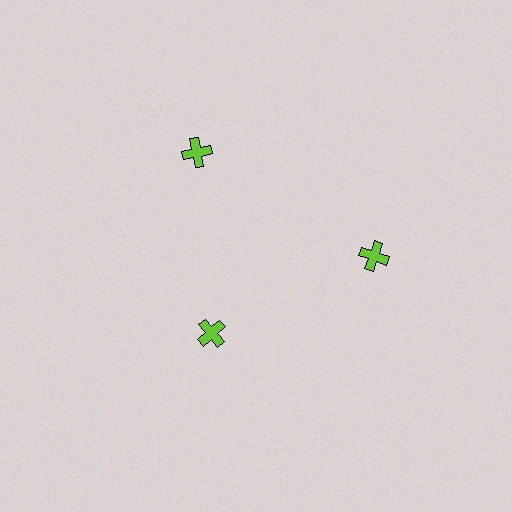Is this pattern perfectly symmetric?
No. The 3 lime crosses are arranged in a ring, but one element near the 7 o'clock position is pulled inward toward the center, breaking the 3-fold rotational symmetry.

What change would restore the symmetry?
The symmetry would be restored by moving it outward, back onto the ring so that all 3 crosses sit at equal angles and equal distance from the center.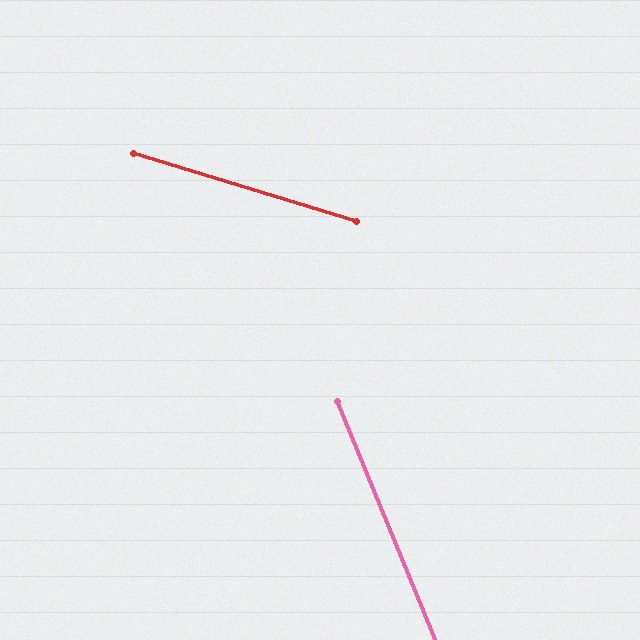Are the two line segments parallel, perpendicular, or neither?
Neither parallel nor perpendicular — they differ by about 51°.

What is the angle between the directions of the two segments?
Approximately 51 degrees.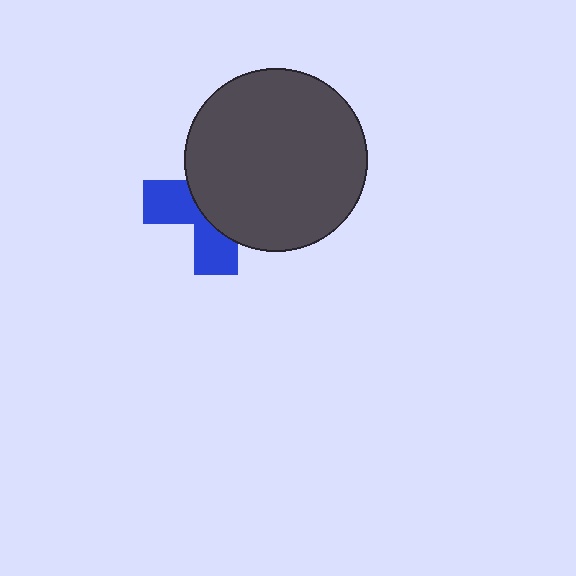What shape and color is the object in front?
The object in front is a dark gray circle.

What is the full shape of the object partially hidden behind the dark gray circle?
The partially hidden object is a blue cross.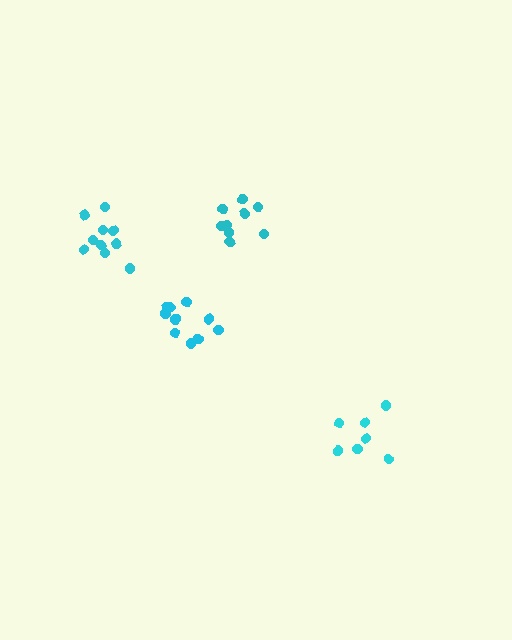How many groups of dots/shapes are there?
There are 4 groups.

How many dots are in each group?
Group 1: 9 dots, Group 2: 7 dots, Group 3: 10 dots, Group 4: 10 dots (36 total).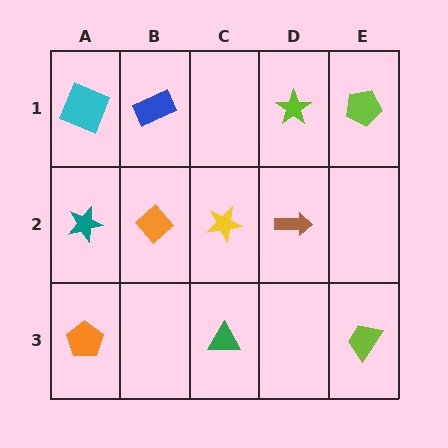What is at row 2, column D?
A brown arrow.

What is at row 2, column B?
An orange diamond.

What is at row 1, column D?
A lime star.